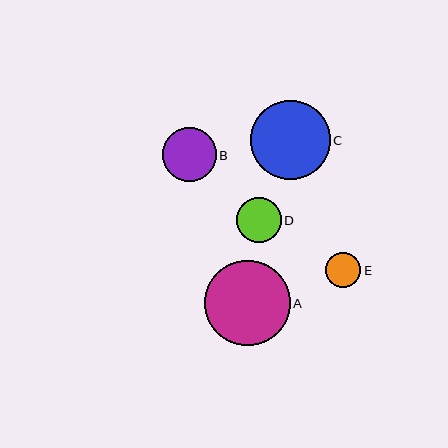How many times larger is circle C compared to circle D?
Circle C is approximately 1.8 times the size of circle D.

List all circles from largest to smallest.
From largest to smallest: A, C, B, D, E.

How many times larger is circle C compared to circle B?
Circle C is approximately 1.5 times the size of circle B.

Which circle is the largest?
Circle A is the largest with a size of approximately 85 pixels.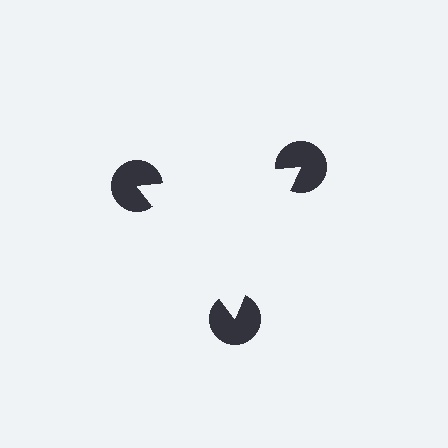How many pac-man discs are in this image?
There are 3 — one at each vertex of the illusory triangle.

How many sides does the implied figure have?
3 sides.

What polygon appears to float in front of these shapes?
An illusory triangle — its edges are inferred from the aligned wedge cuts in the pac-man discs, not physically drawn.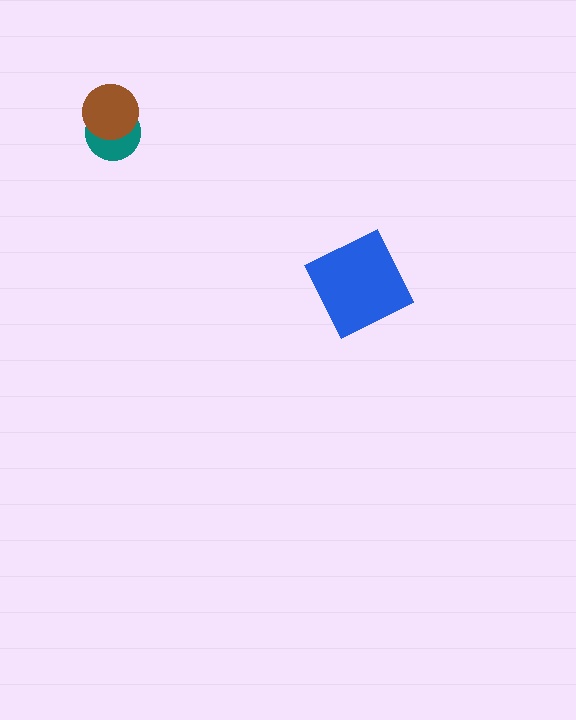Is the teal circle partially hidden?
Yes, it is partially covered by another shape.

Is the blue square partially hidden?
No, no other shape covers it.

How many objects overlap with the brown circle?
1 object overlaps with the brown circle.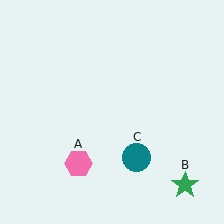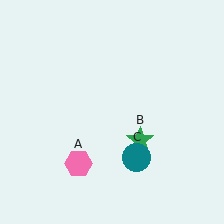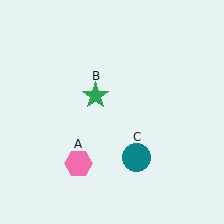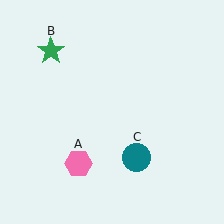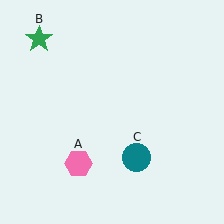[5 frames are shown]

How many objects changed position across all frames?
1 object changed position: green star (object B).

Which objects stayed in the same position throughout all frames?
Pink hexagon (object A) and teal circle (object C) remained stationary.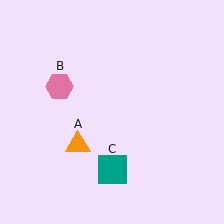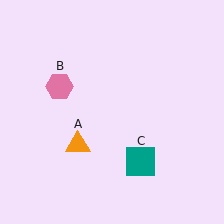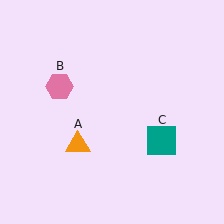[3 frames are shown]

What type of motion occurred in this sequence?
The teal square (object C) rotated counterclockwise around the center of the scene.